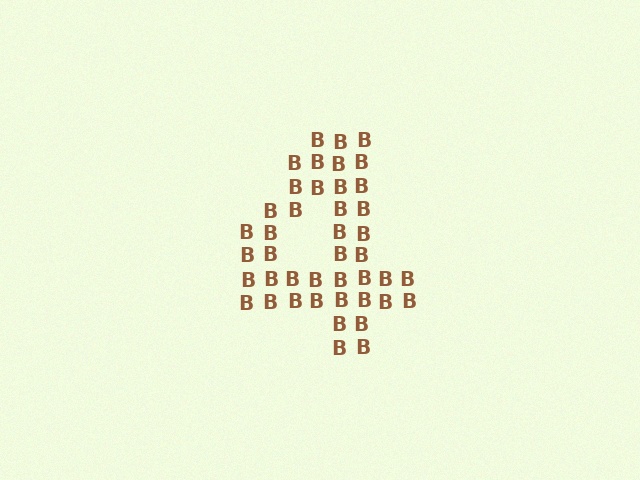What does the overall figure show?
The overall figure shows the digit 4.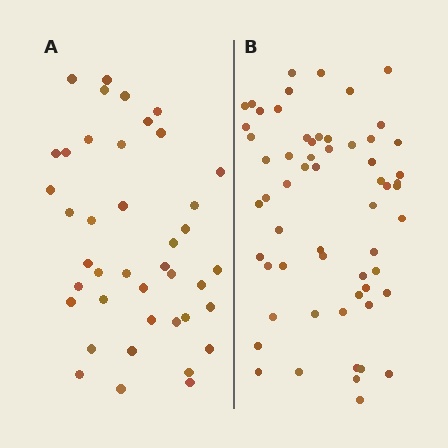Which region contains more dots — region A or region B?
Region B (the right region) has more dots.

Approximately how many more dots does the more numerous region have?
Region B has approximately 20 more dots than region A.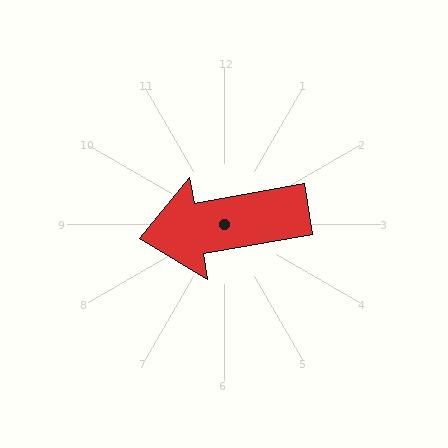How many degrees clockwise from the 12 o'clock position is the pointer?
Approximately 260 degrees.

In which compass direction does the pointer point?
West.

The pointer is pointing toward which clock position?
Roughly 9 o'clock.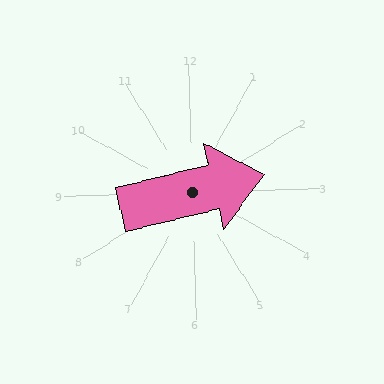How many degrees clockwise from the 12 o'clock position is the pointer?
Approximately 78 degrees.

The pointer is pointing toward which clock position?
Roughly 3 o'clock.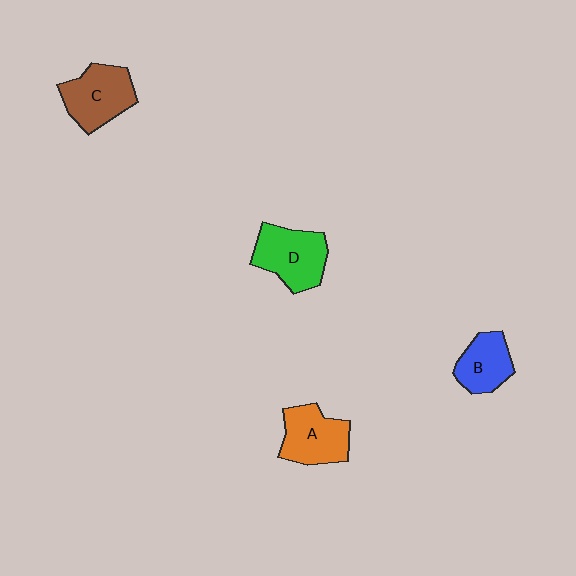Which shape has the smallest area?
Shape B (blue).